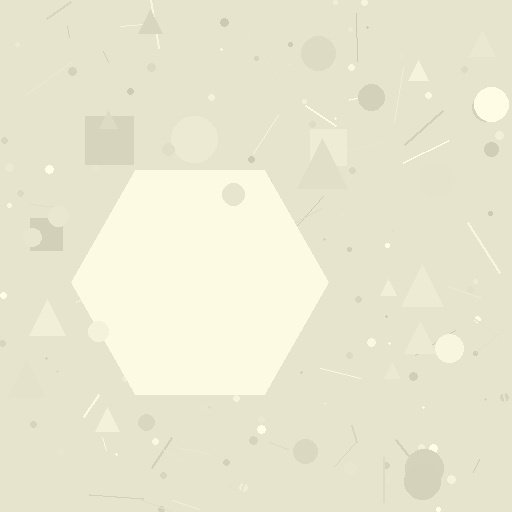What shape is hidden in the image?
A hexagon is hidden in the image.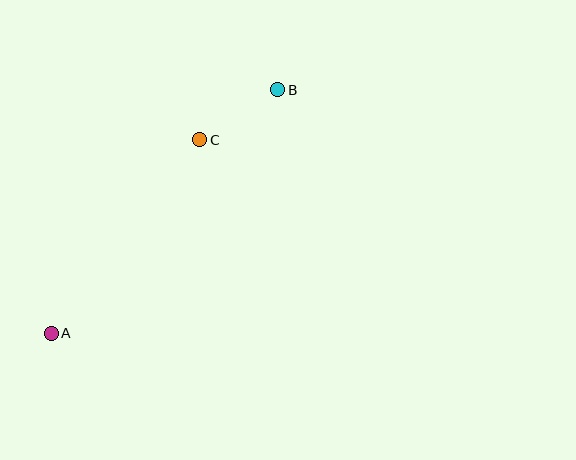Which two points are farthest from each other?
Points A and B are farthest from each other.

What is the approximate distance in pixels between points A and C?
The distance between A and C is approximately 244 pixels.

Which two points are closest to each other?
Points B and C are closest to each other.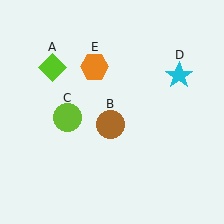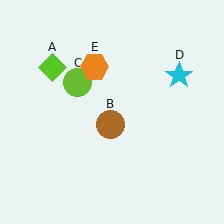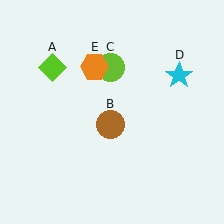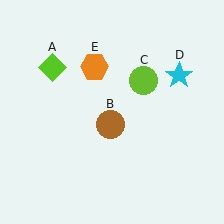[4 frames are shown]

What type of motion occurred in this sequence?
The lime circle (object C) rotated clockwise around the center of the scene.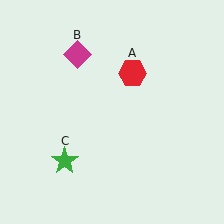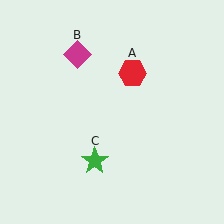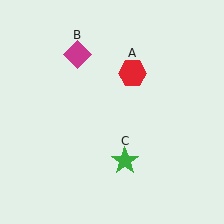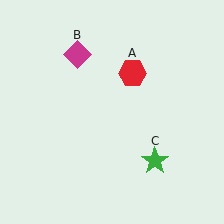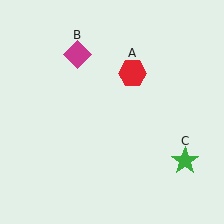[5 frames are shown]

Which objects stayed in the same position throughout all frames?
Red hexagon (object A) and magenta diamond (object B) remained stationary.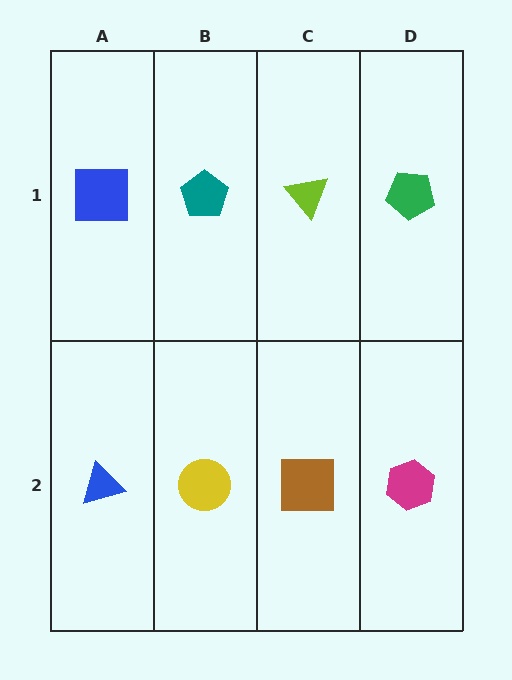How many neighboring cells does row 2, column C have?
3.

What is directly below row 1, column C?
A brown square.